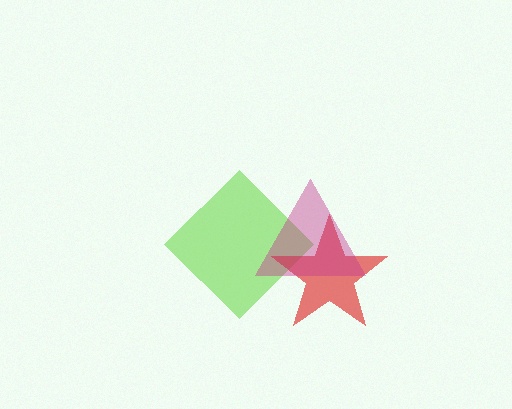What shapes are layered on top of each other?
The layered shapes are: a lime diamond, a red star, a magenta triangle.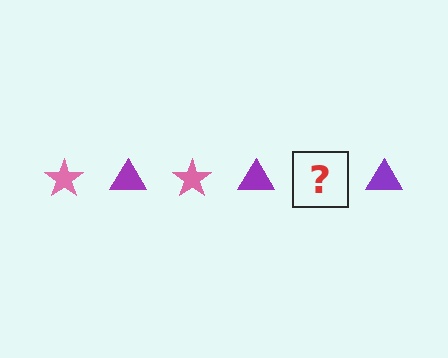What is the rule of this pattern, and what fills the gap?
The rule is that the pattern alternates between pink star and purple triangle. The gap should be filled with a pink star.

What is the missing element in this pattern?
The missing element is a pink star.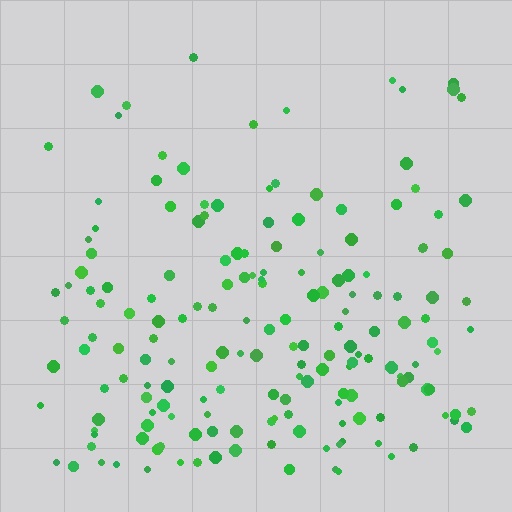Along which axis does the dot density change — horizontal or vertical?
Vertical.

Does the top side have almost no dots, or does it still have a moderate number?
Still a moderate number, just noticeably fewer than the bottom.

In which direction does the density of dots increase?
From top to bottom, with the bottom side densest.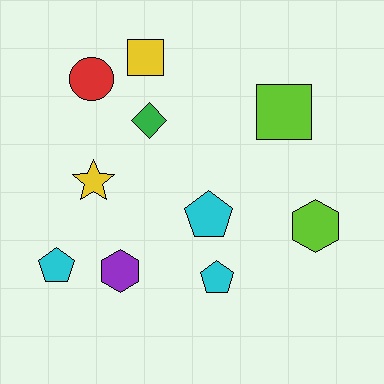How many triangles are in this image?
There are no triangles.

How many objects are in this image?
There are 10 objects.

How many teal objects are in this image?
There are no teal objects.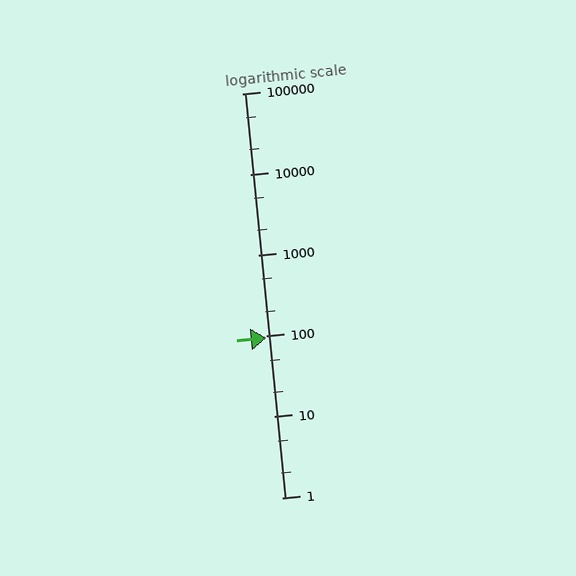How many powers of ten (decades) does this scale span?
The scale spans 5 decades, from 1 to 100000.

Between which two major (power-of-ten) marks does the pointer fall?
The pointer is between 10 and 100.